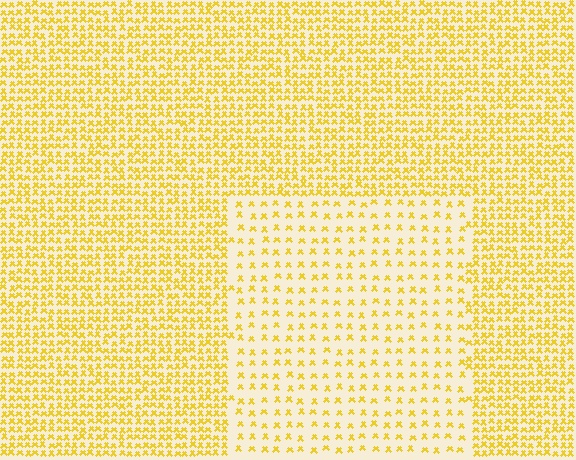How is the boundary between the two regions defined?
The boundary is defined by a change in element density (approximately 2.4x ratio). All elements are the same color, size, and shape.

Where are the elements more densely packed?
The elements are more densely packed outside the rectangle boundary.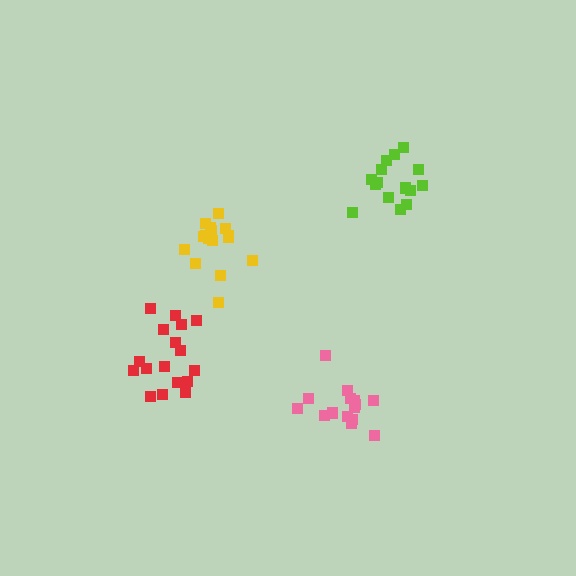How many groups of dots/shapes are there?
There are 4 groups.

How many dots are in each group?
Group 1: 17 dots, Group 2: 16 dots, Group 3: 15 dots, Group 4: 15 dots (63 total).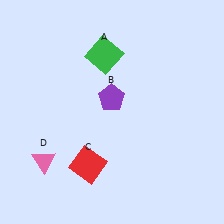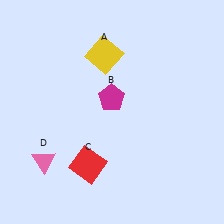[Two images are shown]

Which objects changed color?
A changed from green to yellow. B changed from purple to magenta.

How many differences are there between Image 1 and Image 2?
There are 2 differences between the two images.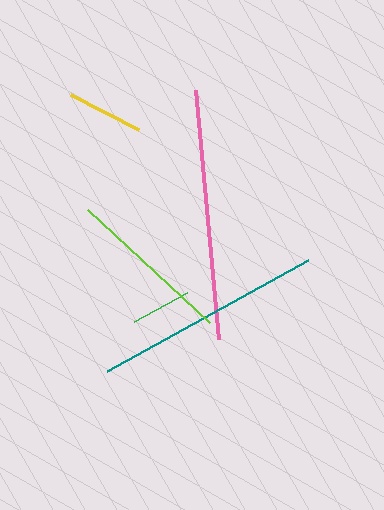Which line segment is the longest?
The pink line is the longest at approximately 250 pixels.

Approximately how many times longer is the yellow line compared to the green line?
The yellow line is approximately 1.3 times the length of the green line.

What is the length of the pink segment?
The pink segment is approximately 250 pixels long.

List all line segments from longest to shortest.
From longest to shortest: pink, teal, lime, yellow, green.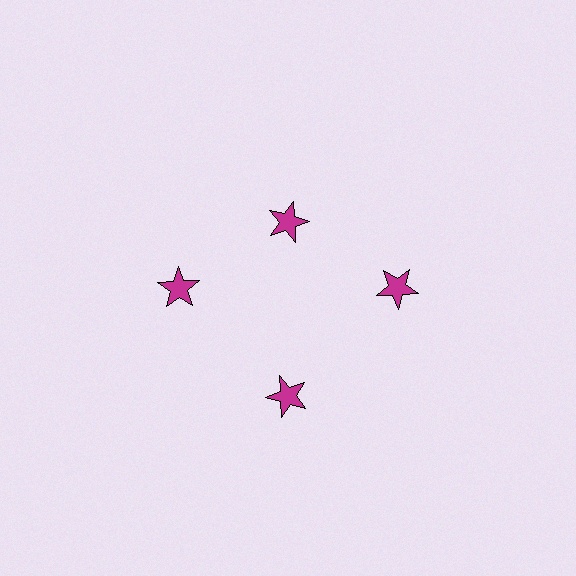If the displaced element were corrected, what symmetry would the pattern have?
It would have 4-fold rotational symmetry — the pattern would map onto itself every 90 degrees.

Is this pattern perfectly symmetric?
No. The 4 magenta stars are arranged in a ring, but one element near the 12 o'clock position is pulled inward toward the center, breaking the 4-fold rotational symmetry.